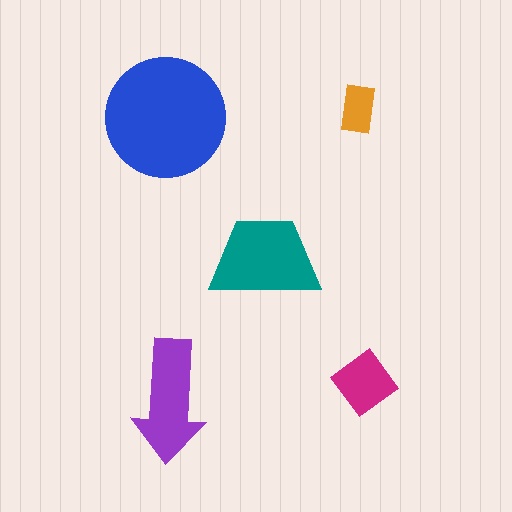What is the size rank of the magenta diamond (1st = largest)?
4th.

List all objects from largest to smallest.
The blue circle, the teal trapezoid, the purple arrow, the magenta diamond, the orange rectangle.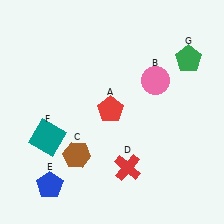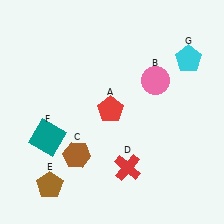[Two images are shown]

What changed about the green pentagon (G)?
In Image 1, G is green. In Image 2, it changed to cyan.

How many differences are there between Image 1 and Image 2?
There are 2 differences between the two images.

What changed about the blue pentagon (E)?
In Image 1, E is blue. In Image 2, it changed to brown.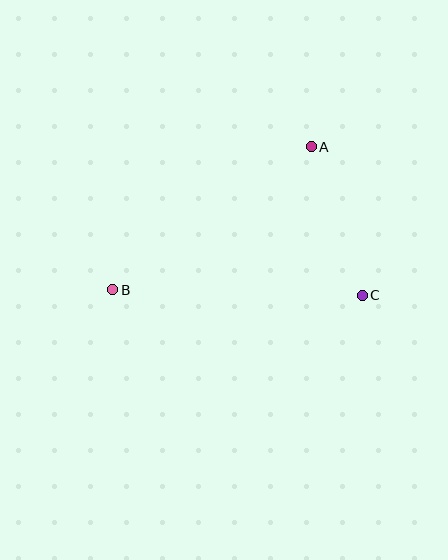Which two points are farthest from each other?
Points B and C are farthest from each other.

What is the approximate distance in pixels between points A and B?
The distance between A and B is approximately 245 pixels.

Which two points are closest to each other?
Points A and C are closest to each other.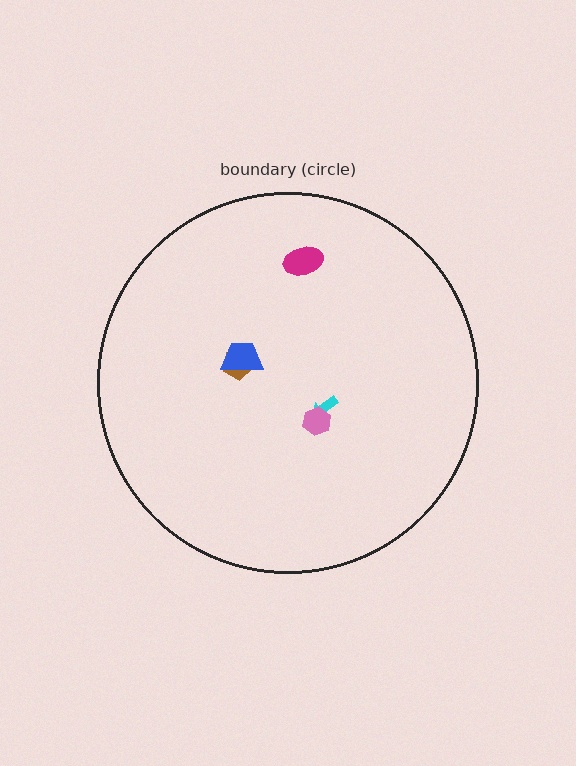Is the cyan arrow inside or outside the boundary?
Inside.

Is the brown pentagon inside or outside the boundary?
Inside.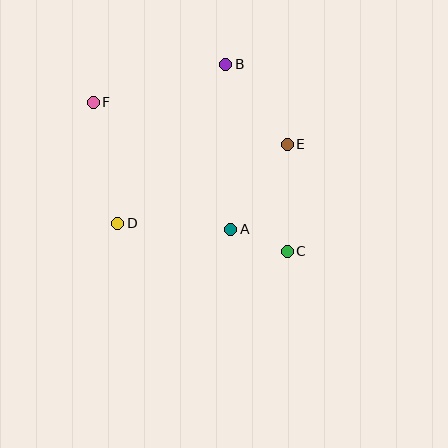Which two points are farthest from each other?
Points C and F are farthest from each other.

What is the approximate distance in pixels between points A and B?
The distance between A and B is approximately 165 pixels.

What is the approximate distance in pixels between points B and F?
The distance between B and F is approximately 138 pixels.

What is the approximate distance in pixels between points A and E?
The distance between A and E is approximately 102 pixels.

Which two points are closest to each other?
Points A and C are closest to each other.